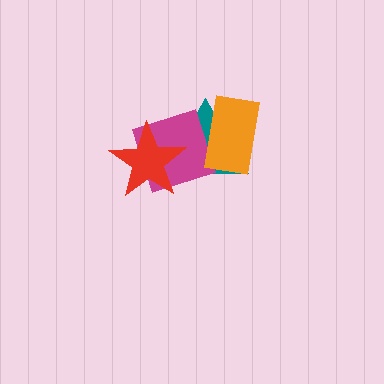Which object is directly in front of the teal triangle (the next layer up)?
The magenta square is directly in front of the teal triangle.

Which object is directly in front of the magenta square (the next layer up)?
The orange rectangle is directly in front of the magenta square.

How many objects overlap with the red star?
2 objects overlap with the red star.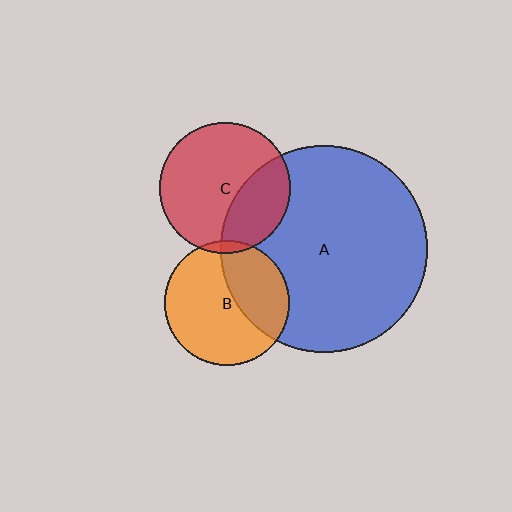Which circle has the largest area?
Circle A (blue).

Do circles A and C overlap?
Yes.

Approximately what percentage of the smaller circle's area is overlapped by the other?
Approximately 30%.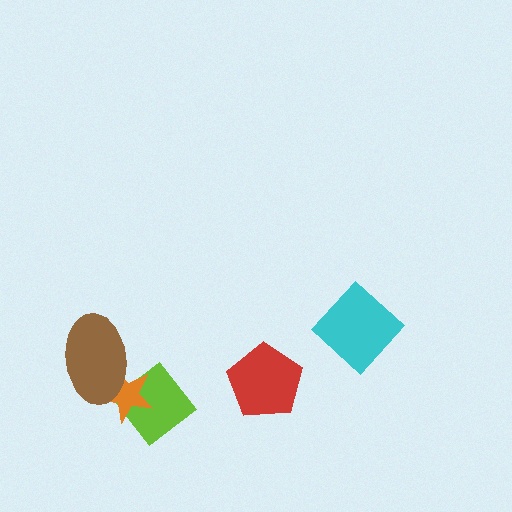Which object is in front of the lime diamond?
The orange star is in front of the lime diamond.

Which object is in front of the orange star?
The brown ellipse is in front of the orange star.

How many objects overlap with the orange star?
2 objects overlap with the orange star.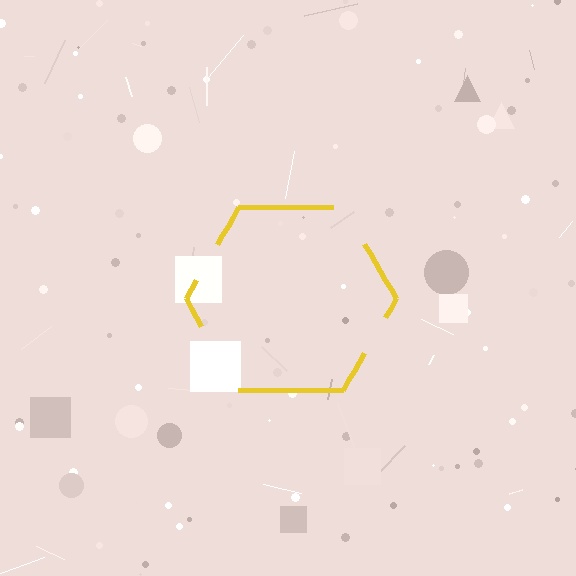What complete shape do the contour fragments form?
The contour fragments form a hexagon.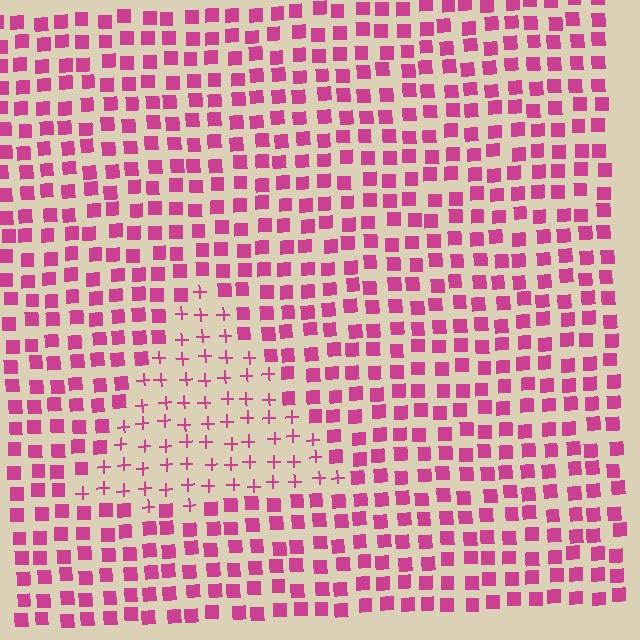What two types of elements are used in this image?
The image uses plus signs inside the triangle region and squares outside it.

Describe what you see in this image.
The image is filled with small magenta elements arranged in a uniform grid. A triangle-shaped region contains plus signs, while the surrounding area contains squares. The boundary is defined purely by the change in element shape.